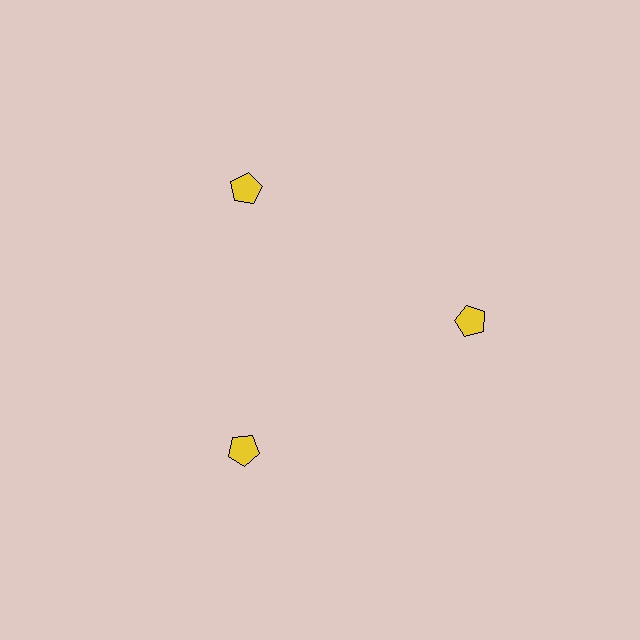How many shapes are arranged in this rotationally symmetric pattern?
There are 3 shapes, arranged in 3 groups of 1.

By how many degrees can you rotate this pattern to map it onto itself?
The pattern maps onto itself every 120 degrees of rotation.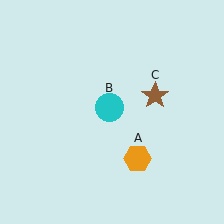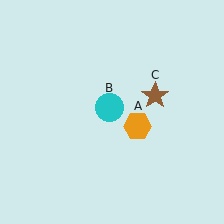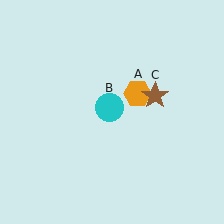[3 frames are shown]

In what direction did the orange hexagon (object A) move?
The orange hexagon (object A) moved up.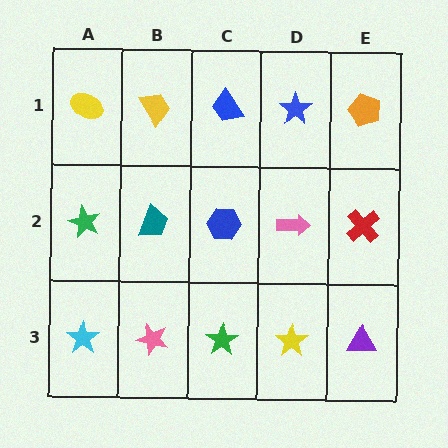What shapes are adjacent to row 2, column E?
An orange pentagon (row 1, column E), a purple triangle (row 3, column E), a pink arrow (row 2, column D).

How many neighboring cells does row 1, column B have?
3.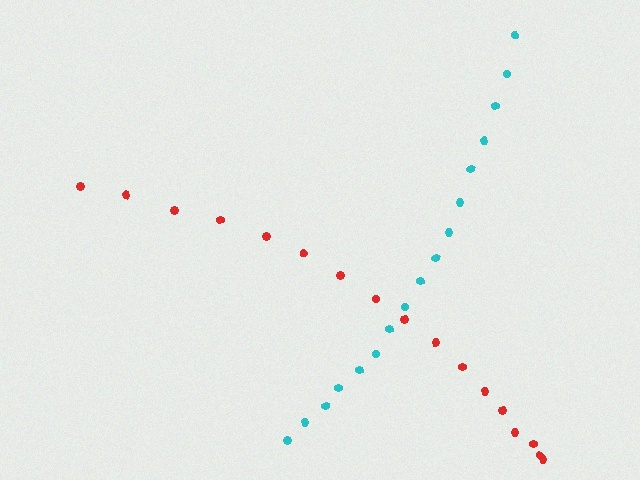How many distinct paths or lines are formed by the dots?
There are 2 distinct paths.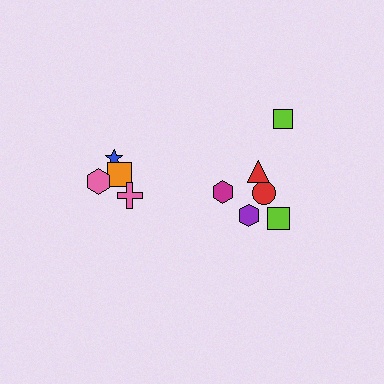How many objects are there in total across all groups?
There are 10 objects.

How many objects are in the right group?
There are 6 objects.